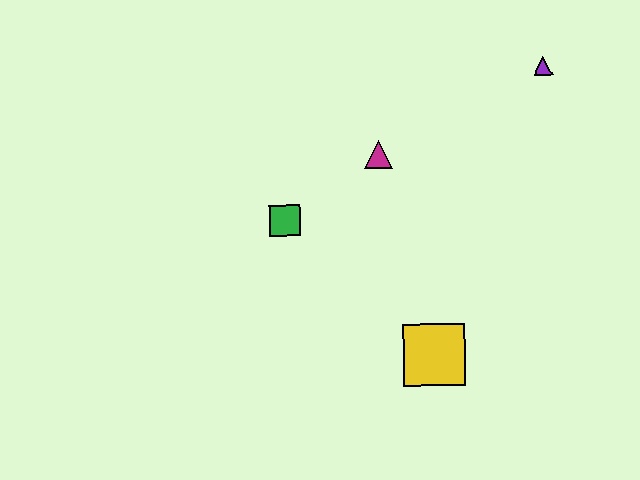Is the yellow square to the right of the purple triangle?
No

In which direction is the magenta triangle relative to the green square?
The magenta triangle is to the right of the green square.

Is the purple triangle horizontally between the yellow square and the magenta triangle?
No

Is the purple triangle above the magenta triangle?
Yes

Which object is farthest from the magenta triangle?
The yellow square is farthest from the magenta triangle.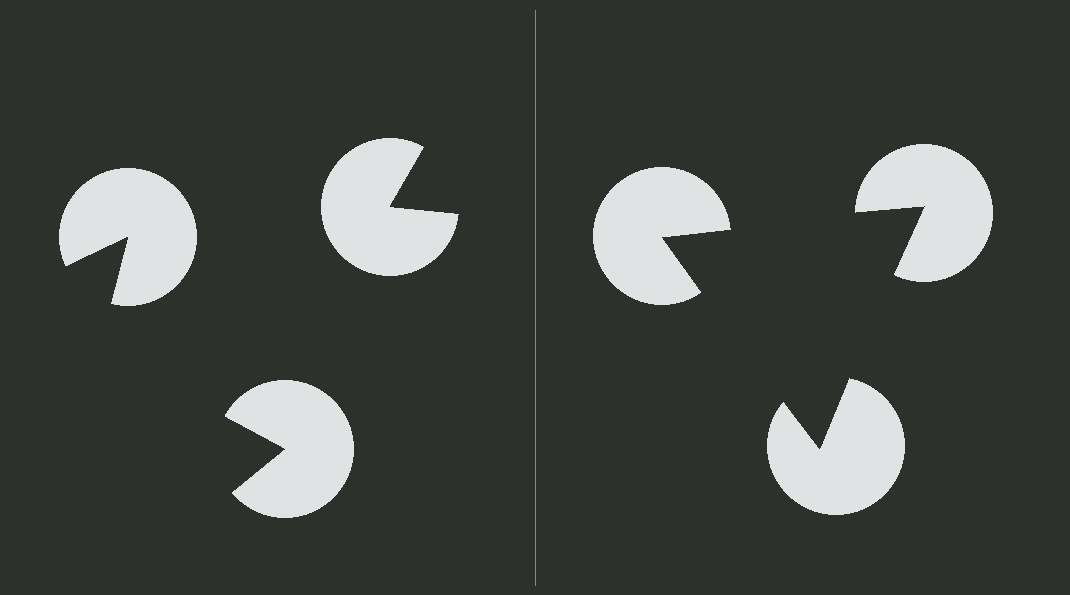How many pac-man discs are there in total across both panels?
6 — 3 on each side.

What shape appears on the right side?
An illusory triangle.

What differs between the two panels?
The pac-man discs are positioned identically on both sides; only the wedge orientations differ. On the right they align to a triangle; on the left they are misaligned.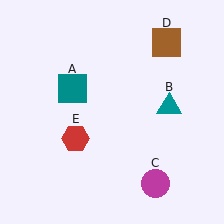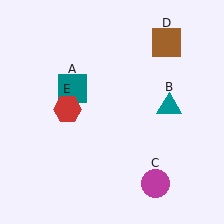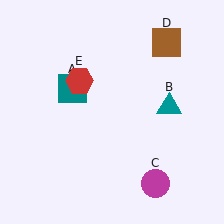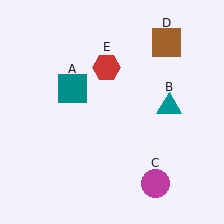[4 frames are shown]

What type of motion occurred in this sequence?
The red hexagon (object E) rotated clockwise around the center of the scene.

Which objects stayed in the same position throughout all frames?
Teal square (object A) and teal triangle (object B) and magenta circle (object C) and brown square (object D) remained stationary.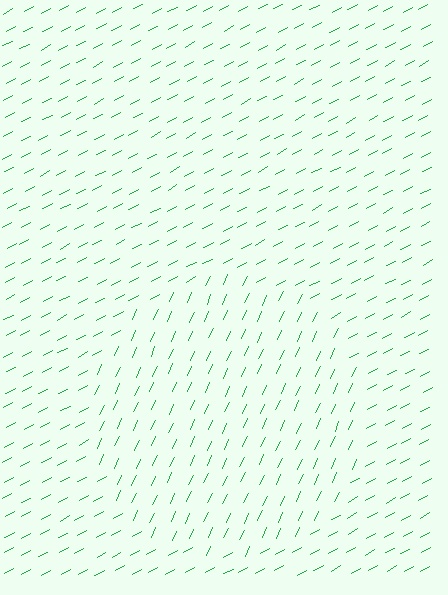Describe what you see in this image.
The image is filled with small green line segments. A circle region in the image has lines oriented differently from the surrounding lines, creating a visible texture boundary.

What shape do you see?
I see a circle.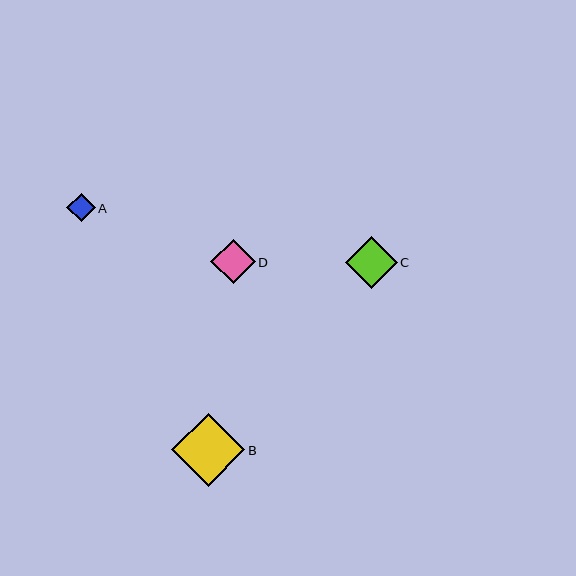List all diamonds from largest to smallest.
From largest to smallest: B, C, D, A.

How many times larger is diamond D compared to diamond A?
Diamond D is approximately 1.6 times the size of diamond A.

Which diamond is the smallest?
Diamond A is the smallest with a size of approximately 28 pixels.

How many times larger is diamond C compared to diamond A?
Diamond C is approximately 1.8 times the size of diamond A.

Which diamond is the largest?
Diamond B is the largest with a size of approximately 73 pixels.